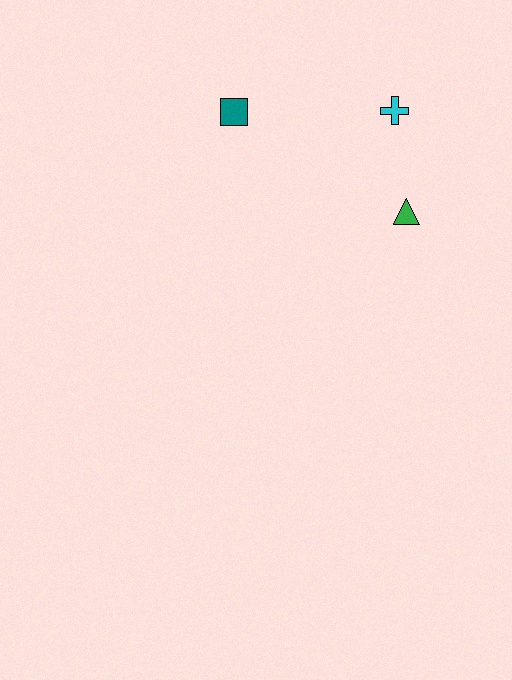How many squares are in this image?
There is 1 square.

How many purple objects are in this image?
There are no purple objects.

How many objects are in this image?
There are 3 objects.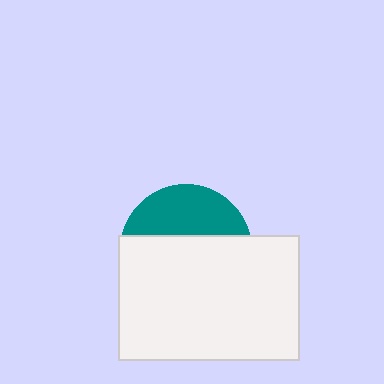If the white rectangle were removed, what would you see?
You would see the complete teal circle.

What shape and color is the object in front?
The object in front is a white rectangle.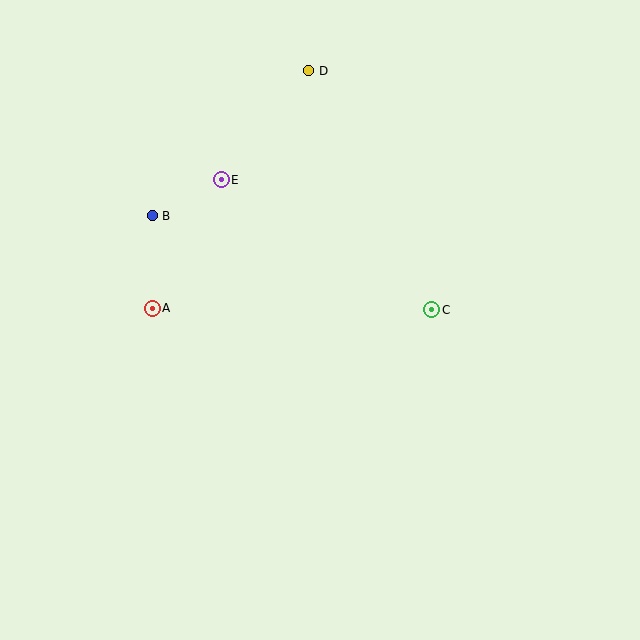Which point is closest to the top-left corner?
Point B is closest to the top-left corner.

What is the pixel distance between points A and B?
The distance between A and B is 93 pixels.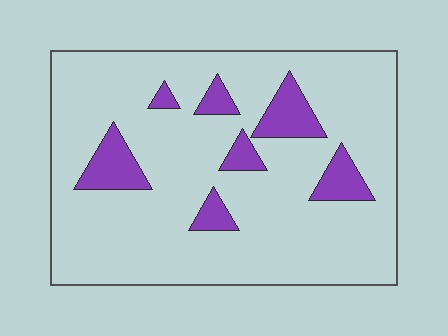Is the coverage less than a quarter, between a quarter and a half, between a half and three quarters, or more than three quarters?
Less than a quarter.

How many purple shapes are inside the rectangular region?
7.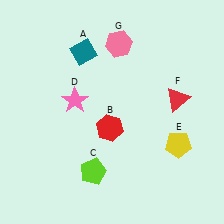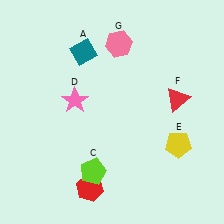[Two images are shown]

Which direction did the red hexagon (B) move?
The red hexagon (B) moved down.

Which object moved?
The red hexagon (B) moved down.